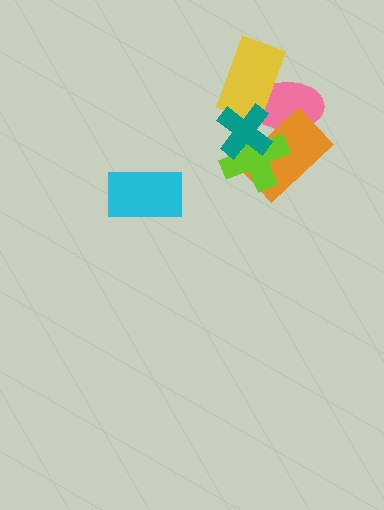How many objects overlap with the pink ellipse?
4 objects overlap with the pink ellipse.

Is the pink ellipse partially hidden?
Yes, it is partially covered by another shape.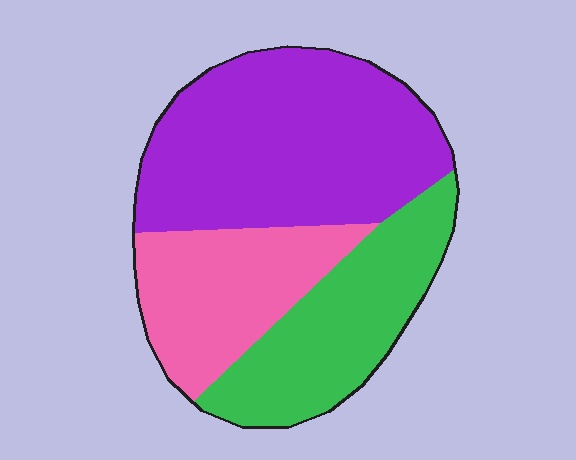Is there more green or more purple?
Purple.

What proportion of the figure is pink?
Pink takes up less than a quarter of the figure.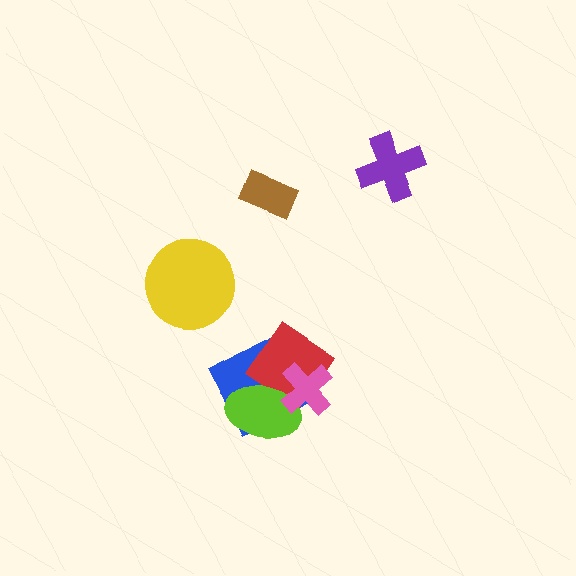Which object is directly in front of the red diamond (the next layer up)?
The lime ellipse is directly in front of the red diamond.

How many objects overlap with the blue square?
3 objects overlap with the blue square.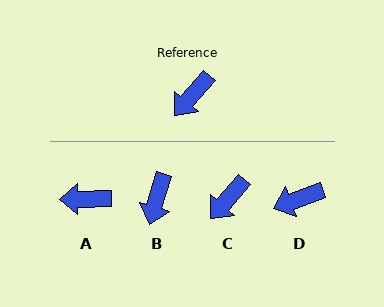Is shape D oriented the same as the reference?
No, it is off by about 29 degrees.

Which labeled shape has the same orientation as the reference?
C.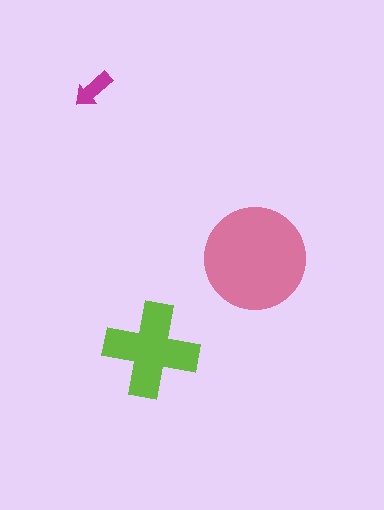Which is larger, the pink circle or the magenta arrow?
The pink circle.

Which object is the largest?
The pink circle.